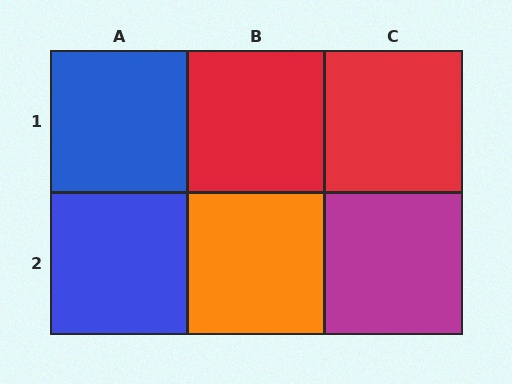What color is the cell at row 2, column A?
Blue.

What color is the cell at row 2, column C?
Magenta.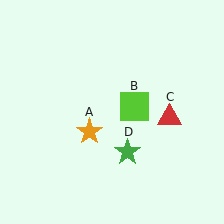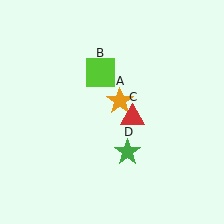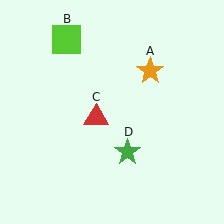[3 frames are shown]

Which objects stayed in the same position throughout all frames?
Green star (object D) remained stationary.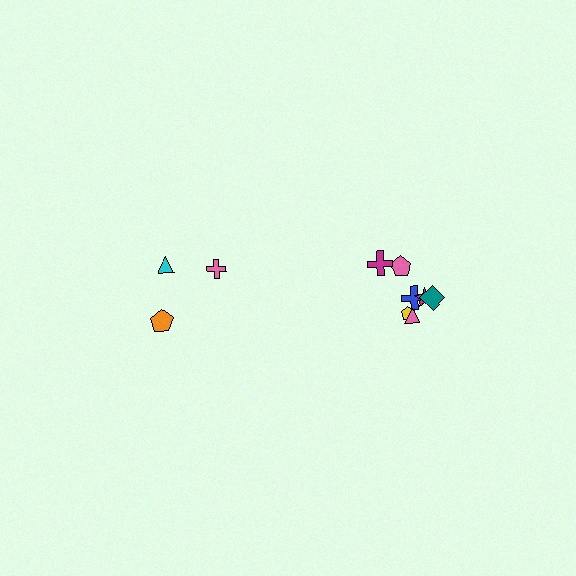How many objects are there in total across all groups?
There are 10 objects.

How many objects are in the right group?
There are 7 objects.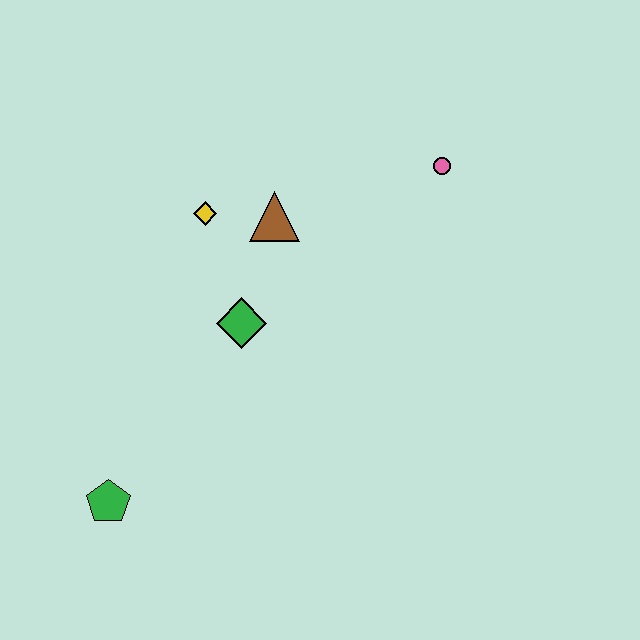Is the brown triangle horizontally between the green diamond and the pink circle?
Yes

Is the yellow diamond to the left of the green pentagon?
No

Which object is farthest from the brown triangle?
The green pentagon is farthest from the brown triangle.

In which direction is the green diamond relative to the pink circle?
The green diamond is to the left of the pink circle.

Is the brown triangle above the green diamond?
Yes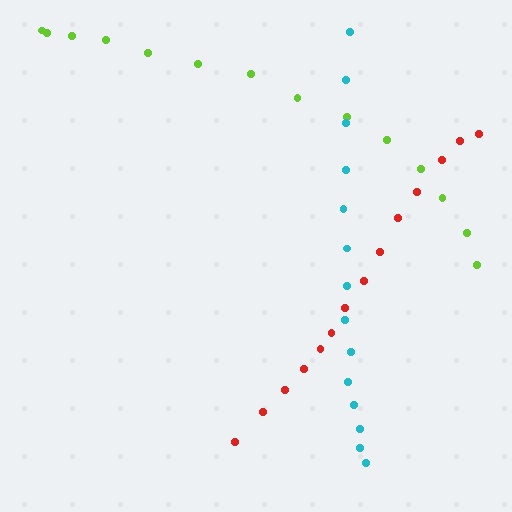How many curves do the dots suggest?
There are 3 distinct paths.